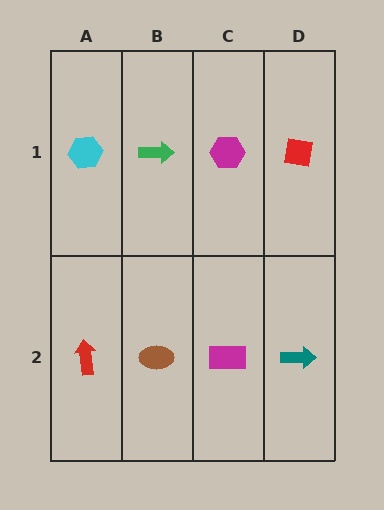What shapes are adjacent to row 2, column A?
A cyan hexagon (row 1, column A), a brown ellipse (row 2, column B).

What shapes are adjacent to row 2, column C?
A magenta hexagon (row 1, column C), a brown ellipse (row 2, column B), a teal arrow (row 2, column D).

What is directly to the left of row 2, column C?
A brown ellipse.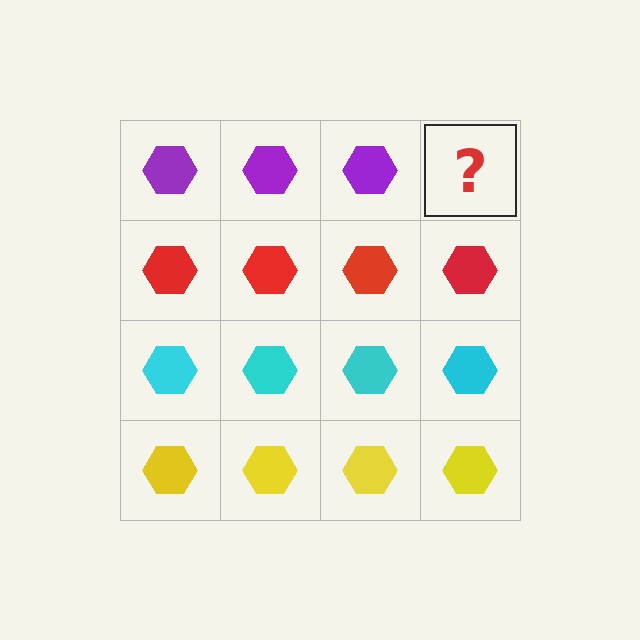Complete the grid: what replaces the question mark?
The question mark should be replaced with a purple hexagon.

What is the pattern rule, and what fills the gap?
The rule is that each row has a consistent color. The gap should be filled with a purple hexagon.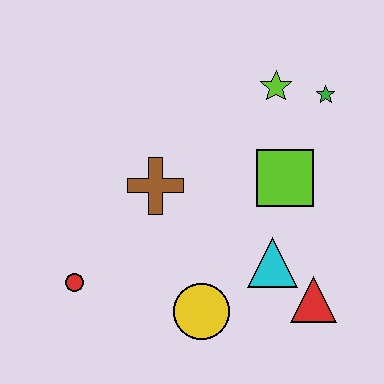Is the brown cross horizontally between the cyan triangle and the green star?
No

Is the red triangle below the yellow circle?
No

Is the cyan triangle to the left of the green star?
Yes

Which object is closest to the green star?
The lime star is closest to the green star.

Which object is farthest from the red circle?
The green star is farthest from the red circle.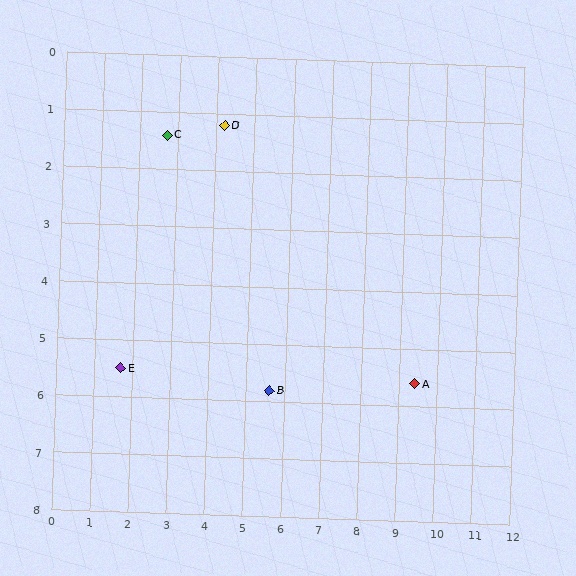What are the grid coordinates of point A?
Point A is at approximately (9.4, 5.6).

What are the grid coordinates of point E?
Point E is at approximately (1.7, 5.5).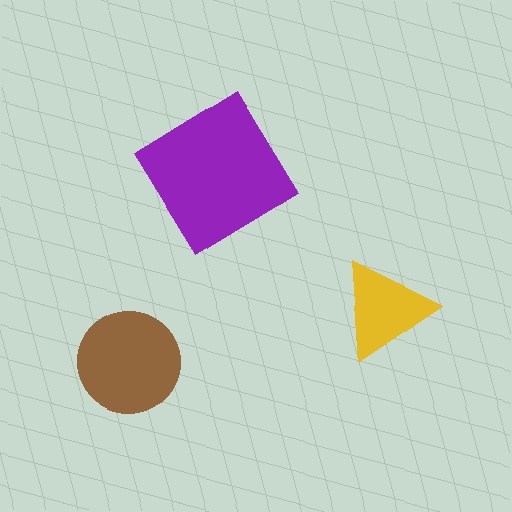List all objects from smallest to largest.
The yellow triangle, the brown circle, the purple diamond.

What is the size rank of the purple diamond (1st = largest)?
1st.